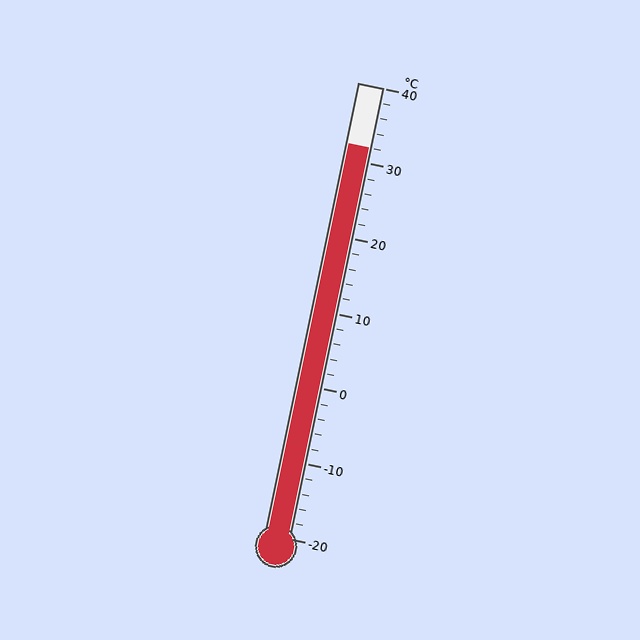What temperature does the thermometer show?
The thermometer shows approximately 32°C.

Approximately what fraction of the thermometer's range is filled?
The thermometer is filled to approximately 85% of its range.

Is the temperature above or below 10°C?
The temperature is above 10°C.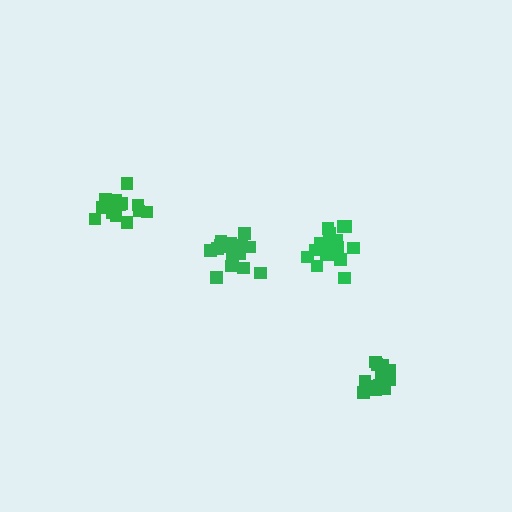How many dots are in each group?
Group 1: 16 dots, Group 2: 20 dots, Group 3: 18 dots, Group 4: 14 dots (68 total).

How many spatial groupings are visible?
There are 4 spatial groupings.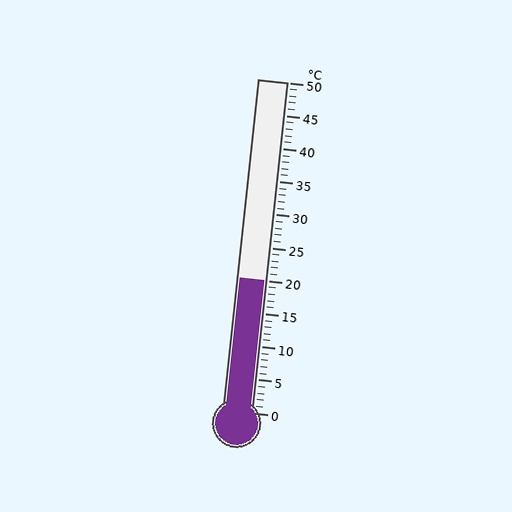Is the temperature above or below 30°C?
The temperature is below 30°C.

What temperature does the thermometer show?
The thermometer shows approximately 20°C.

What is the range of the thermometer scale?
The thermometer scale ranges from 0°C to 50°C.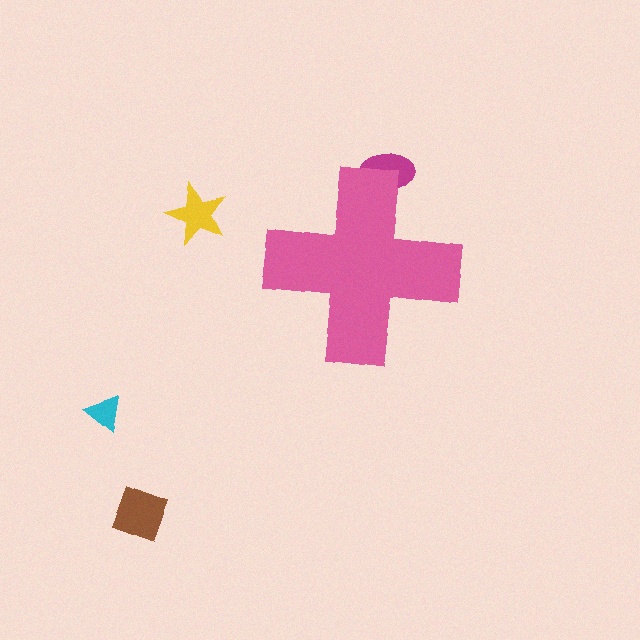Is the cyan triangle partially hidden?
No, the cyan triangle is fully visible.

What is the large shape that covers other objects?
A pink cross.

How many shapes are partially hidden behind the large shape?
1 shape is partially hidden.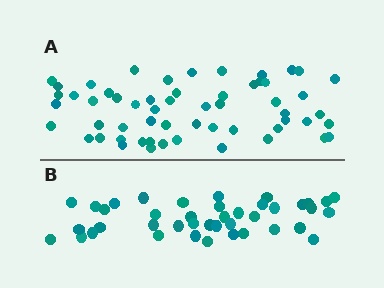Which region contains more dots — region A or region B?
Region A (the top region) has more dots.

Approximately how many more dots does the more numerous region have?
Region A has approximately 15 more dots than region B.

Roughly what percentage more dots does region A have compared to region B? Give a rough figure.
About 40% more.